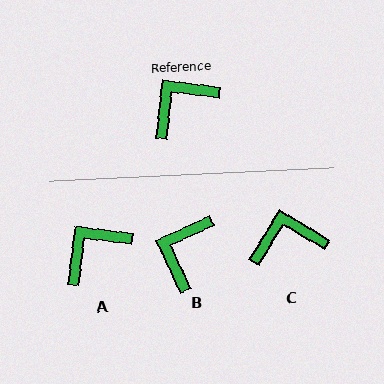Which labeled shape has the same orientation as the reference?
A.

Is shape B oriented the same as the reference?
No, it is off by about 31 degrees.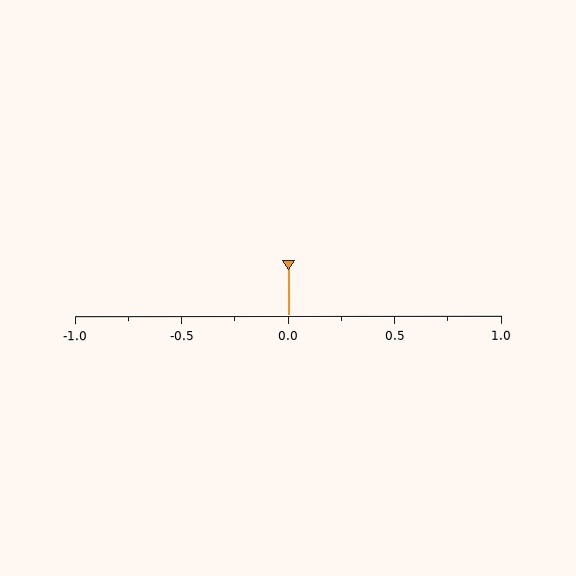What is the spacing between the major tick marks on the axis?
The major ticks are spaced 0.5 apart.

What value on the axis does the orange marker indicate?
The marker indicates approximately 0.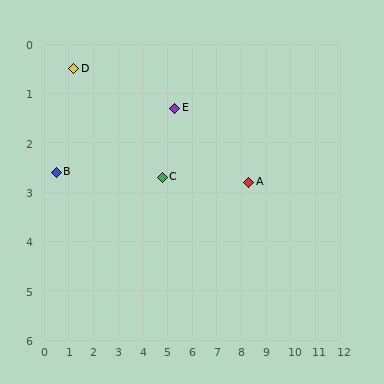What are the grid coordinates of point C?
Point C is at approximately (4.8, 2.7).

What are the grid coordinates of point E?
Point E is at approximately (5.3, 1.3).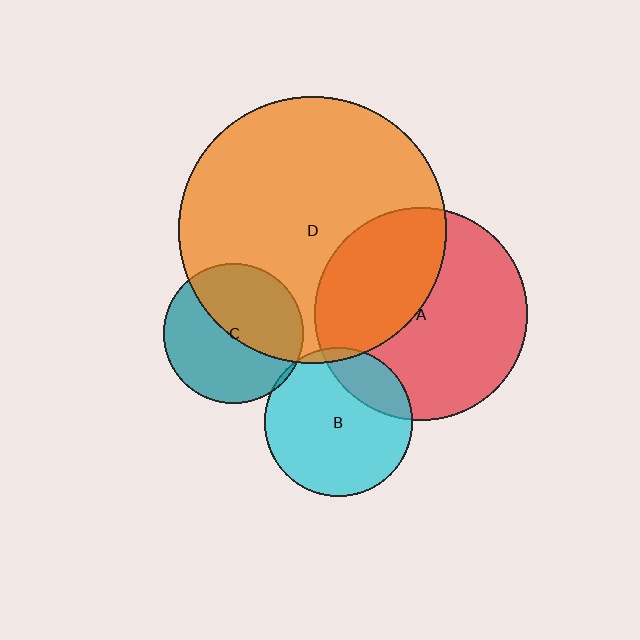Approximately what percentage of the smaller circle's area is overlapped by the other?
Approximately 5%.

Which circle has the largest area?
Circle D (orange).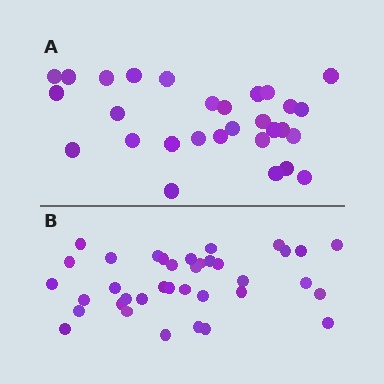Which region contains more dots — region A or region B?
Region B (the bottom region) has more dots.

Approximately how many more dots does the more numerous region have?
Region B has roughly 8 or so more dots than region A.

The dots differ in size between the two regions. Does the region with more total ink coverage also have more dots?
No. Region A has more total ink coverage because its dots are larger, but region B actually contains more individual dots. Total area can be misleading — the number of items is what matters here.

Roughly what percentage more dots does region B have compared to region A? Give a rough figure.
About 30% more.